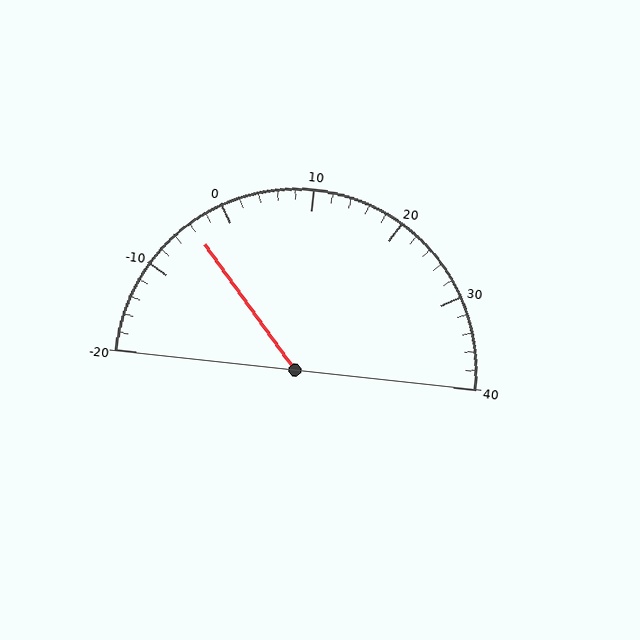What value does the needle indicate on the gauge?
The needle indicates approximately -4.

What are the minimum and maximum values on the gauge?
The gauge ranges from -20 to 40.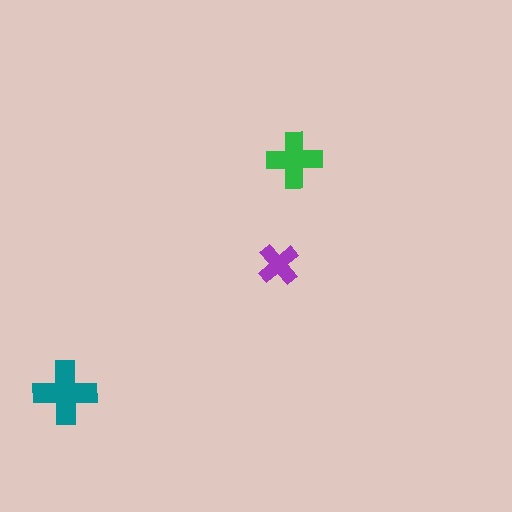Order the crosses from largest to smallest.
the teal one, the green one, the purple one.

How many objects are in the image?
There are 3 objects in the image.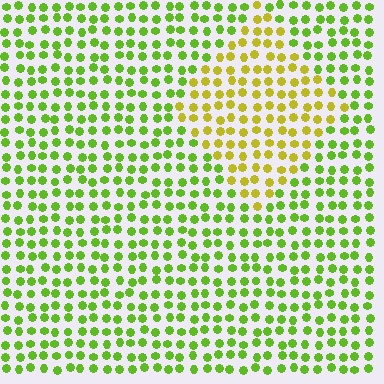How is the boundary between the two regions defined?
The boundary is defined purely by a slight shift in hue (about 38 degrees). Spacing, size, and orientation are identical on both sides.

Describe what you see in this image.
The image is filled with small lime elements in a uniform arrangement. A diamond-shaped region is visible where the elements are tinted to a slightly different hue, forming a subtle color boundary.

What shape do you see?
I see a diamond.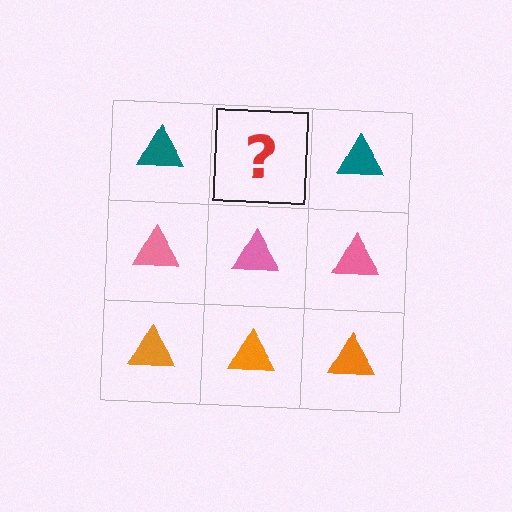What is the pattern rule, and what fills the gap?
The rule is that each row has a consistent color. The gap should be filled with a teal triangle.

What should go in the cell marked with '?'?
The missing cell should contain a teal triangle.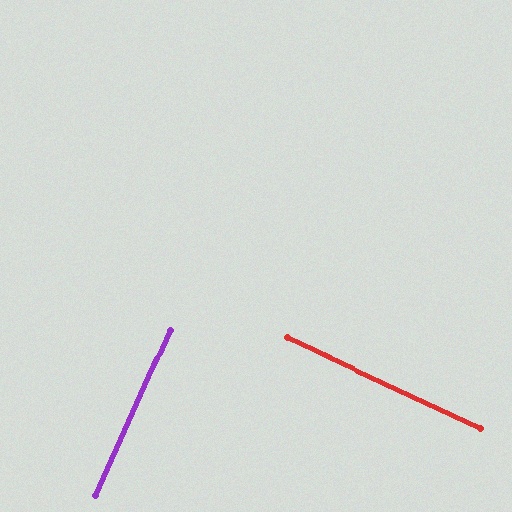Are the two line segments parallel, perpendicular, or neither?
Perpendicular — they meet at approximately 89°.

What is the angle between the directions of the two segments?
Approximately 89 degrees.